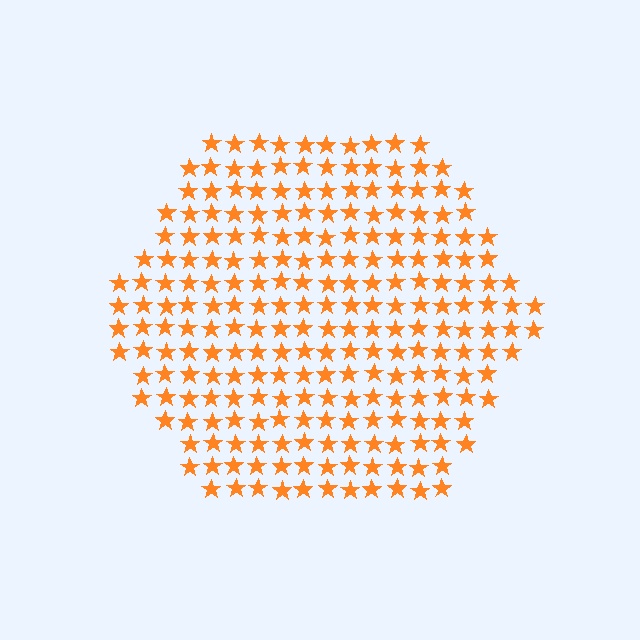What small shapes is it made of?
It is made of small stars.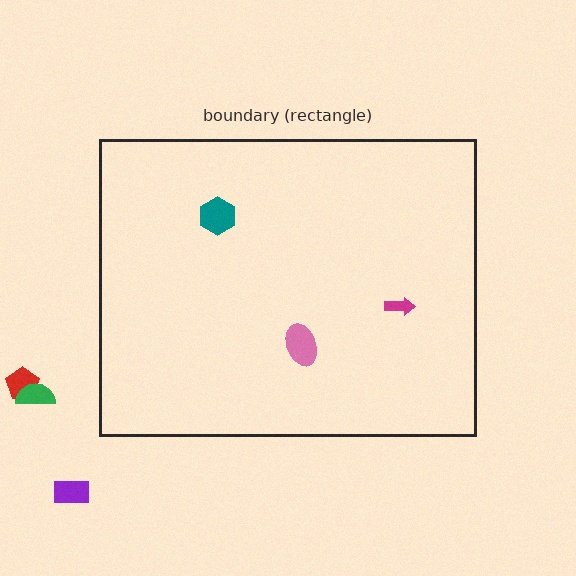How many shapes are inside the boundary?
3 inside, 3 outside.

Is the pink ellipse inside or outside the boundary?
Inside.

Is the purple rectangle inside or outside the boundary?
Outside.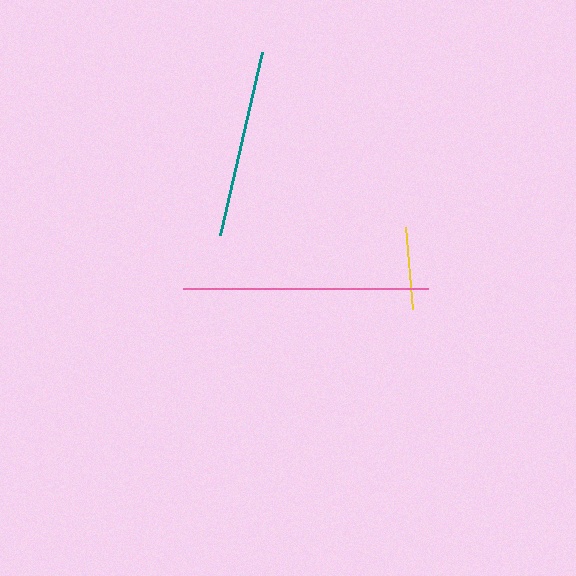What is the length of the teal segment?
The teal segment is approximately 187 pixels long.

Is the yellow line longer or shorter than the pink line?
The pink line is longer than the yellow line.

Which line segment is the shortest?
The yellow line is the shortest at approximately 83 pixels.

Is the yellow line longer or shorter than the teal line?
The teal line is longer than the yellow line.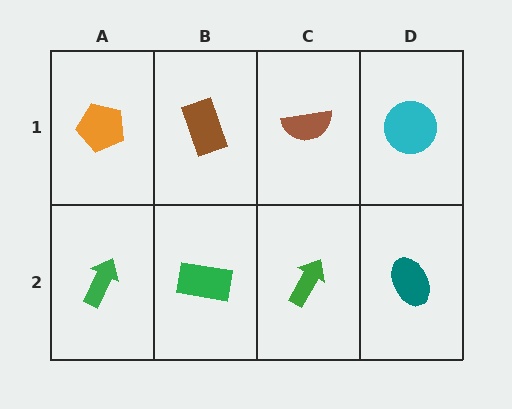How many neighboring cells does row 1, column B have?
3.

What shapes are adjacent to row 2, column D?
A cyan circle (row 1, column D), a green arrow (row 2, column C).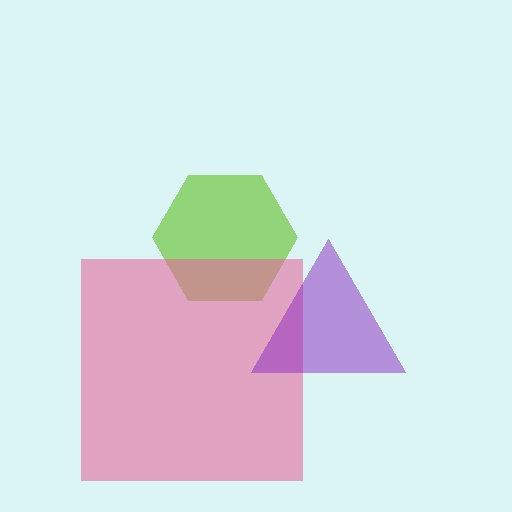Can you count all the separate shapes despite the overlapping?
Yes, there are 3 separate shapes.